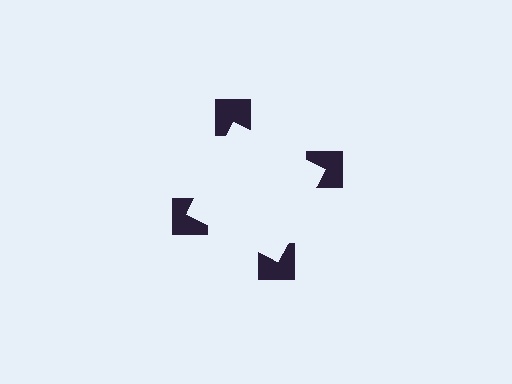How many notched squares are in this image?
There are 4 — one at each vertex of the illusory square.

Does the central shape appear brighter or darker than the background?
It typically appears slightly brighter than the background, even though no actual brightness change is drawn.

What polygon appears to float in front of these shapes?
An illusory square — its edges are inferred from the aligned wedge cuts in the notched squares, not physically drawn.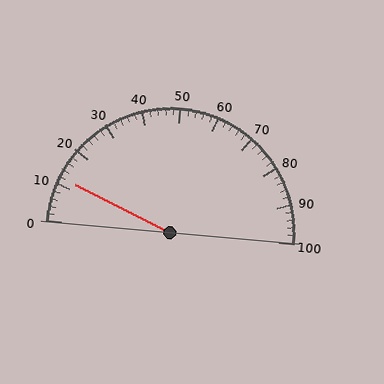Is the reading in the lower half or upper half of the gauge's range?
The reading is in the lower half of the range (0 to 100).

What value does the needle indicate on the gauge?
The needle indicates approximately 12.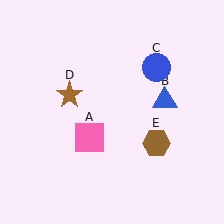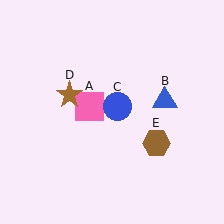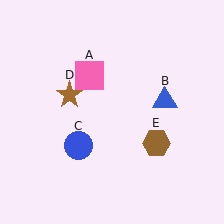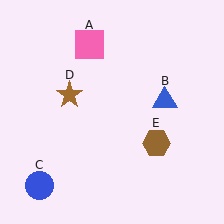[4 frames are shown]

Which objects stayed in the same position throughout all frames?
Blue triangle (object B) and brown star (object D) and brown hexagon (object E) remained stationary.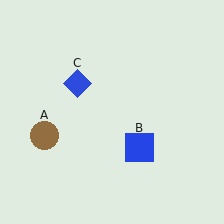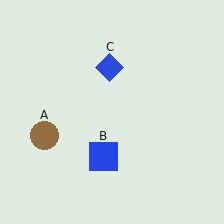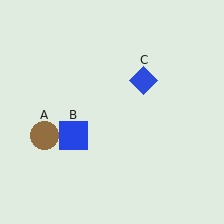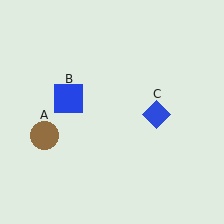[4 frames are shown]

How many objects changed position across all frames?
2 objects changed position: blue square (object B), blue diamond (object C).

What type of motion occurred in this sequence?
The blue square (object B), blue diamond (object C) rotated clockwise around the center of the scene.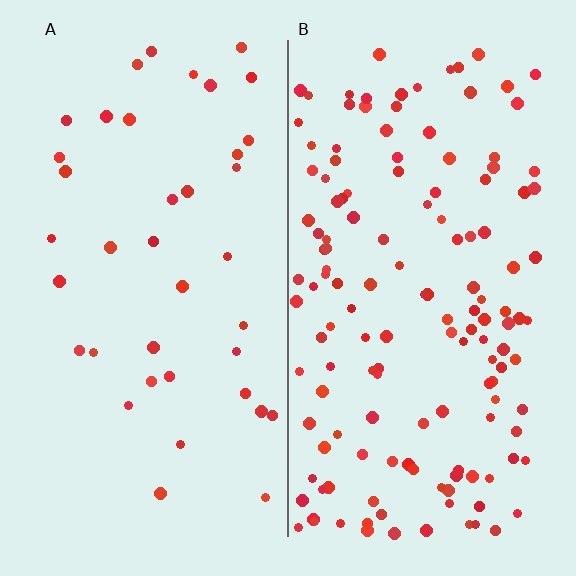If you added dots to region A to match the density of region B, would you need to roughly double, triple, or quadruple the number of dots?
Approximately quadruple.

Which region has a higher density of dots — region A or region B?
B (the right).